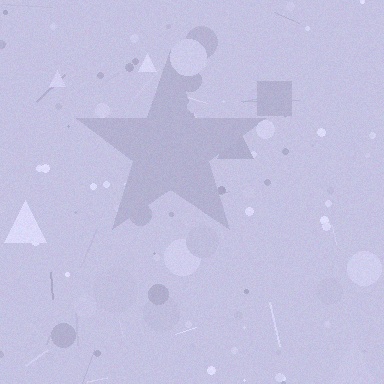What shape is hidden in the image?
A star is hidden in the image.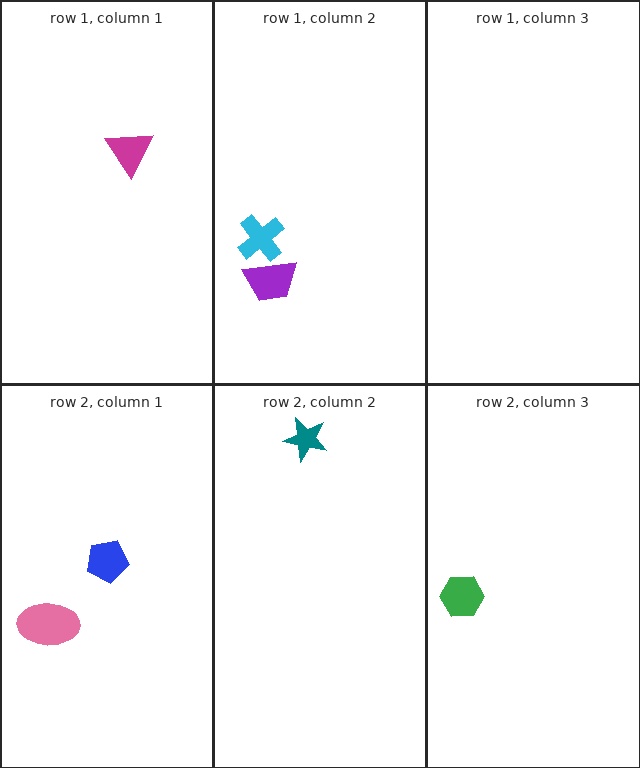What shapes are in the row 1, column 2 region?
The cyan cross, the purple trapezoid.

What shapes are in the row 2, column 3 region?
The green hexagon.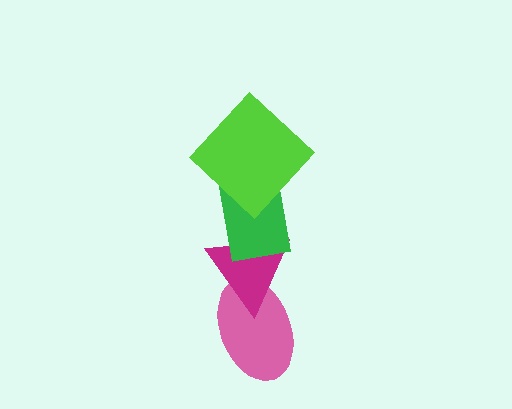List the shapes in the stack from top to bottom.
From top to bottom: the lime diamond, the green rectangle, the magenta triangle, the pink ellipse.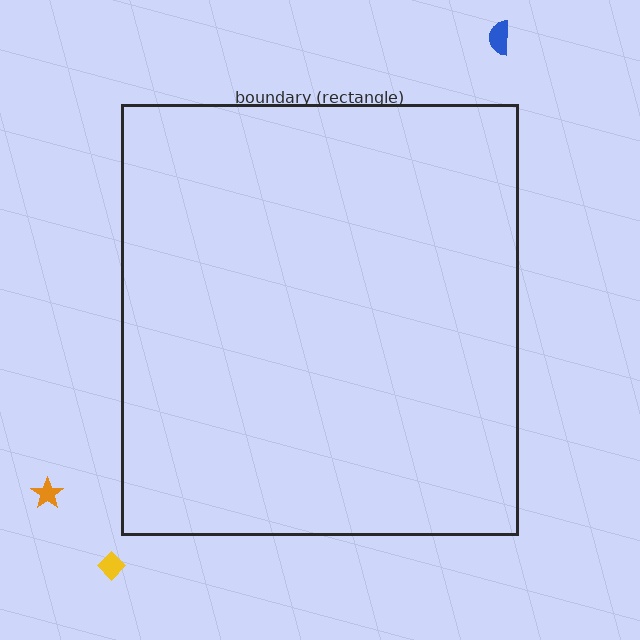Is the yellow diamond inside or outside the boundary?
Outside.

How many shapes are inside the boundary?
0 inside, 3 outside.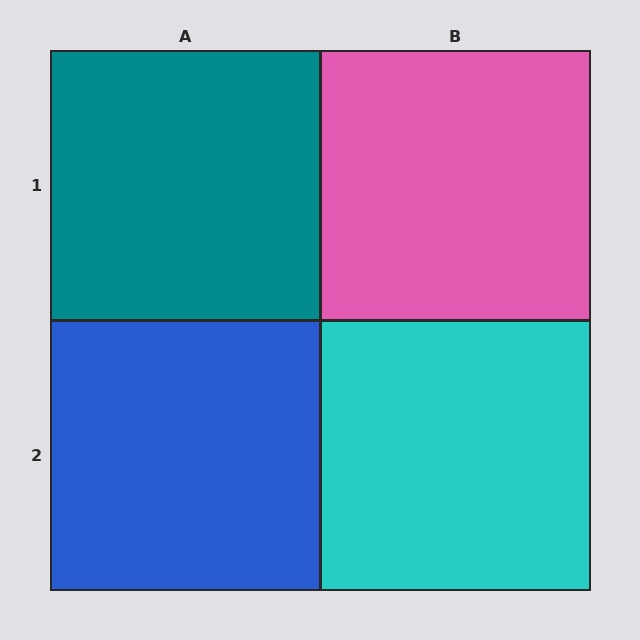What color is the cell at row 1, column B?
Pink.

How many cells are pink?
1 cell is pink.